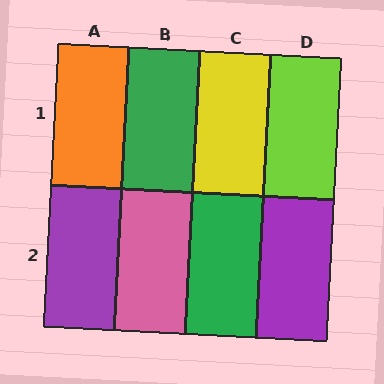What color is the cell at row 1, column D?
Lime.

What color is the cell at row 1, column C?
Yellow.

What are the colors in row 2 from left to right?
Purple, pink, green, purple.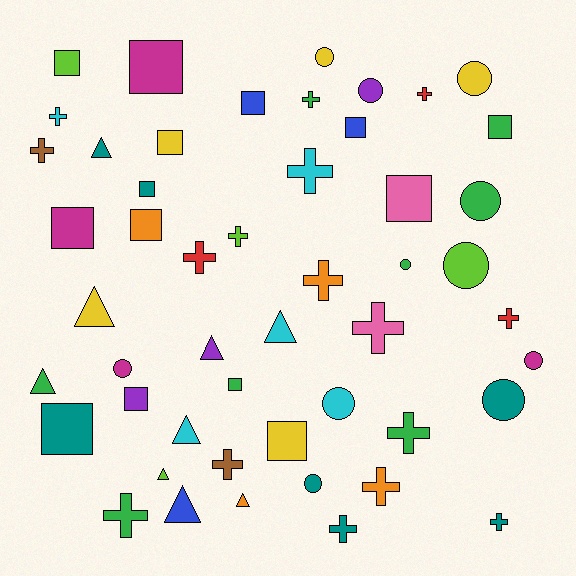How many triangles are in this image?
There are 9 triangles.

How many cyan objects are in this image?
There are 5 cyan objects.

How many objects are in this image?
There are 50 objects.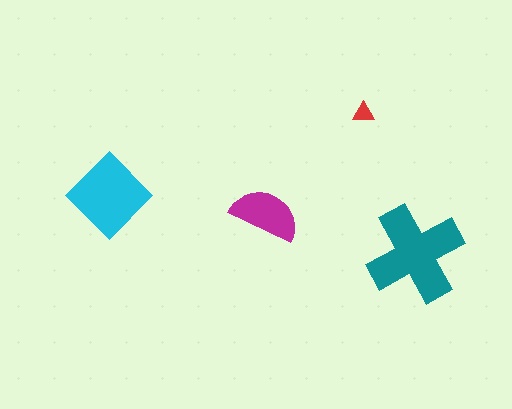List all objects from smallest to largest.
The red triangle, the magenta semicircle, the cyan diamond, the teal cross.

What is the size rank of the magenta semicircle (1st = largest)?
3rd.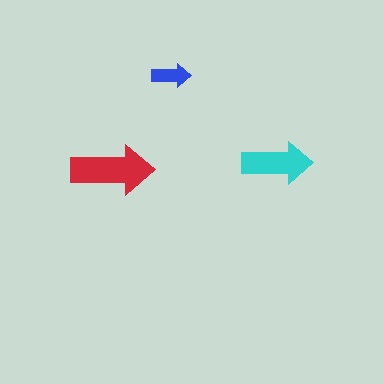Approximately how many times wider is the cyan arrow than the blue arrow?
About 2 times wider.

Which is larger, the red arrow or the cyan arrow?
The red one.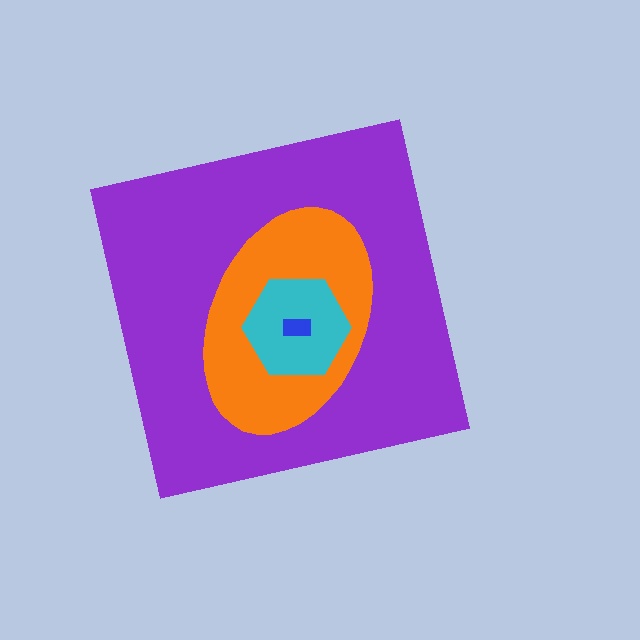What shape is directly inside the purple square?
The orange ellipse.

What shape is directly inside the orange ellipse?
The cyan hexagon.